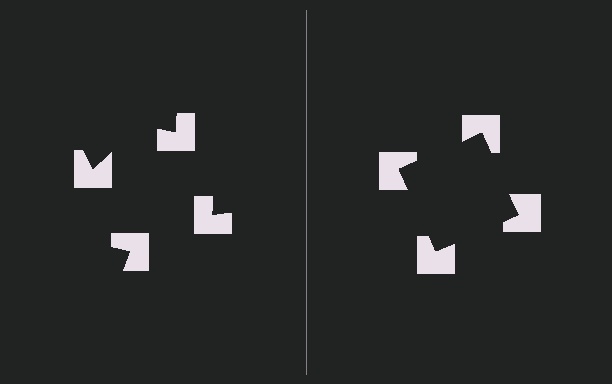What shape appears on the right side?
An illusory square.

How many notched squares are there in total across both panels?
8 — 4 on each side.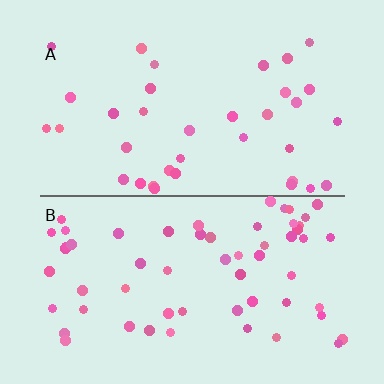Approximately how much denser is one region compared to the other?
Approximately 1.7× — region B over region A.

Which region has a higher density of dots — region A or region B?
B (the bottom).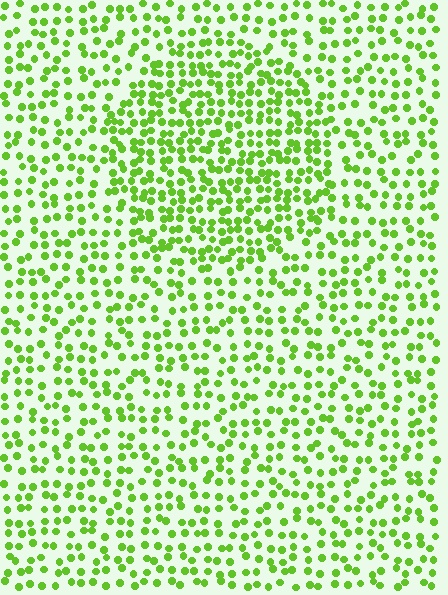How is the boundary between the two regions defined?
The boundary is defined by a change in element density (approximately 1.6x ratio). All elements are the same color, size, and shape.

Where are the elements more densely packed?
The elements are more densely packed inside the circle boundary.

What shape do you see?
I see a circle.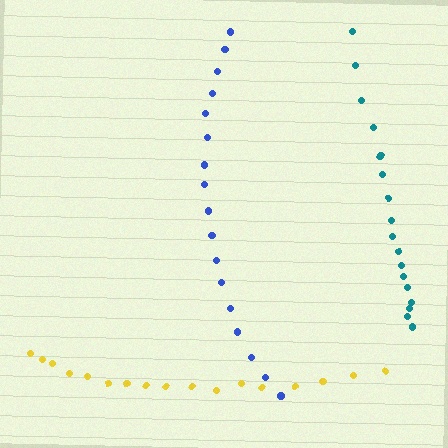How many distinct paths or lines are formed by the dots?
There are 3 distinct paths.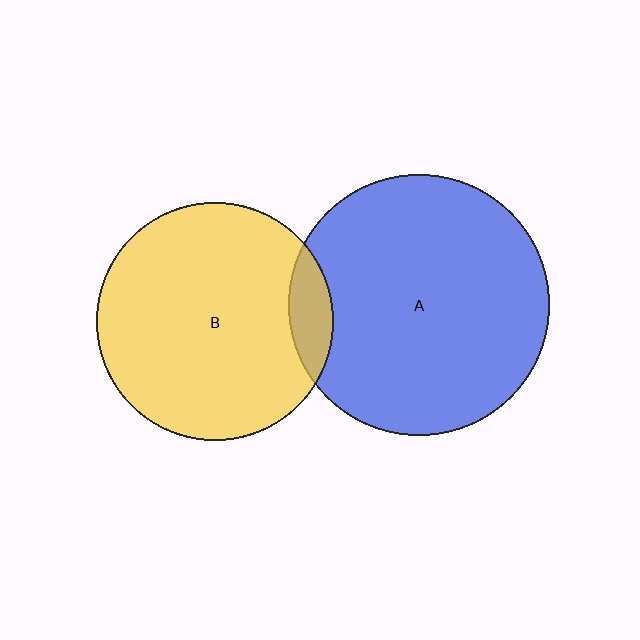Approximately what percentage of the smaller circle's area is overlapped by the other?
Approximately 10%.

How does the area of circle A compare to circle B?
Approximately 1.2 times.